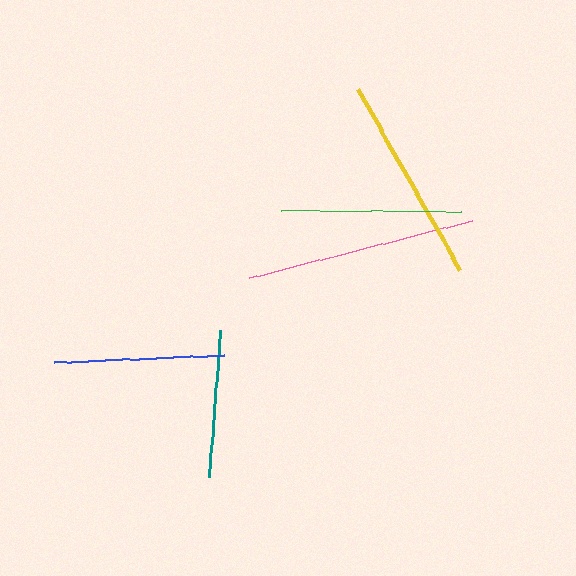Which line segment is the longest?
The pink line is the longest at approximately 230 pixels.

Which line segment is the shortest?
The teal line is the shortest at approximately 148 pixels.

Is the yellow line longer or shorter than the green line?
The yellow line is longer than the green line.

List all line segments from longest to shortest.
From longest to shortest: pink, yellow, green, blue, teal.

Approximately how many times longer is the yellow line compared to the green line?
The yellow line is approximately 1.1 times the length of the green line.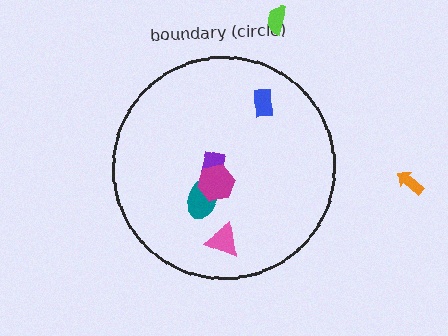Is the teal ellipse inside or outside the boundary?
Inside.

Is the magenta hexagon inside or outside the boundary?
Inside.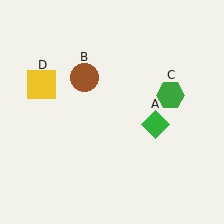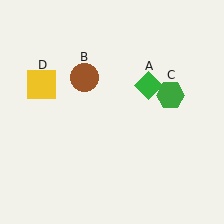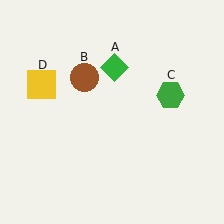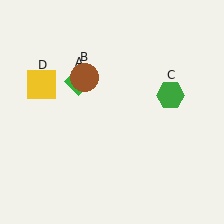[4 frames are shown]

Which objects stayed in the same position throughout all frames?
Brown circle (object B) and green hexagon (object C) and yellow square (object D) remained stationary.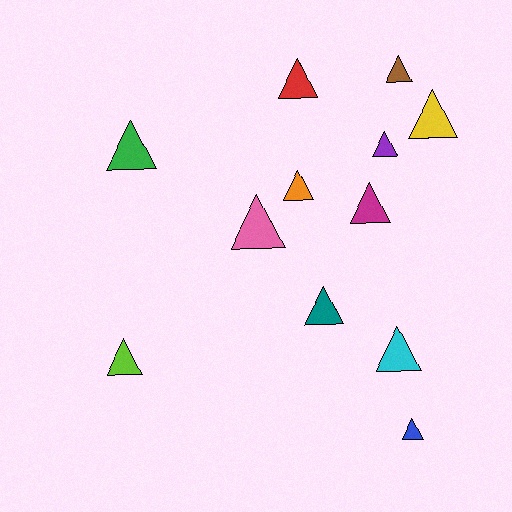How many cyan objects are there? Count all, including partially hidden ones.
There is 1 cyan object.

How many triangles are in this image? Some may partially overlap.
There are 12 triangles.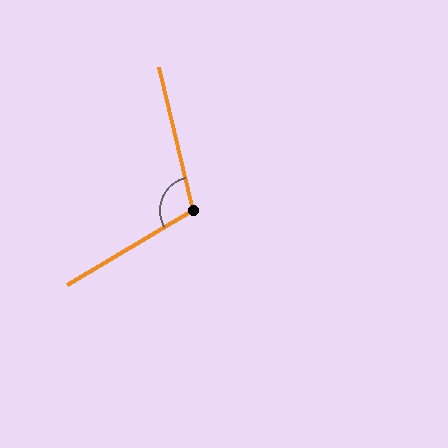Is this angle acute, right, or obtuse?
It is obtuse.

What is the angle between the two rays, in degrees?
Approximately 107 degrees.